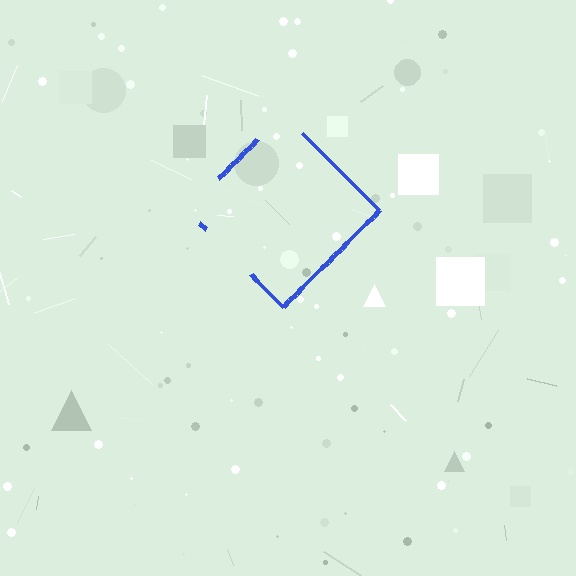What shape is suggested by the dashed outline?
The dashed outline suggests a diamond.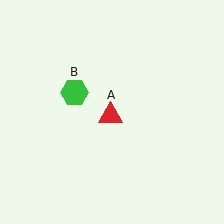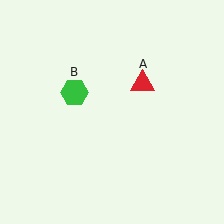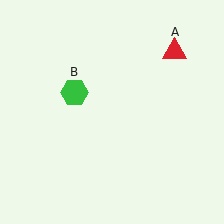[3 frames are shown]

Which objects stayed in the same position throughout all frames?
Green hexagon (object B) remained stationary.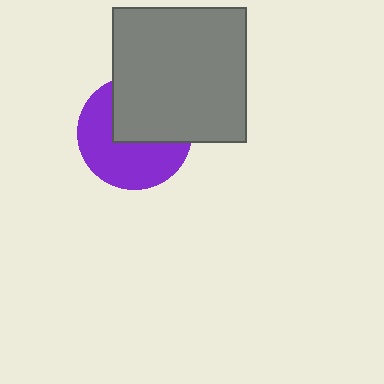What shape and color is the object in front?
The object in front is a gray square.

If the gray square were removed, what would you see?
You would see the complete purple circle.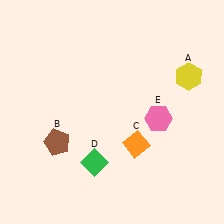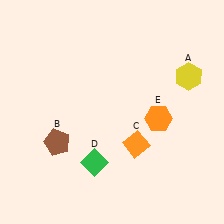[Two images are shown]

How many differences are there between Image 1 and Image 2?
There is 1 difference between the two images.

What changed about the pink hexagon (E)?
In Image 1, E is pink. In Image 2, it changed to orange.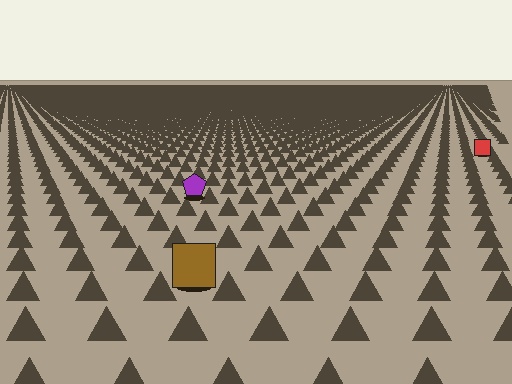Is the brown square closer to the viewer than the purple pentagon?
Yes. The brown square is closer — you can tell from the texture gradient: the ground texture is coarser near it.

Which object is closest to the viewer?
The brown square is closest. The texture marks near it are larger and more spread out.